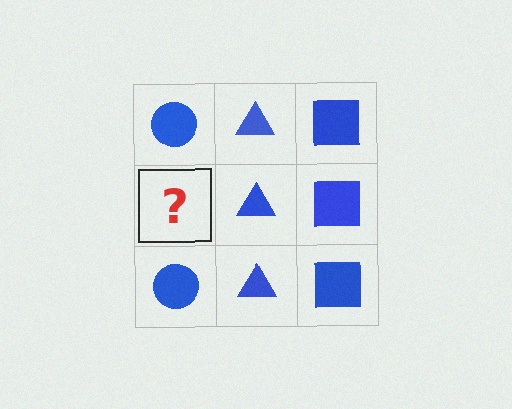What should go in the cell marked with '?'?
The missing cell should contain a blue circle.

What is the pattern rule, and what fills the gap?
The rule is that each column has a consistent shape. The gap should be filled with a blue circle.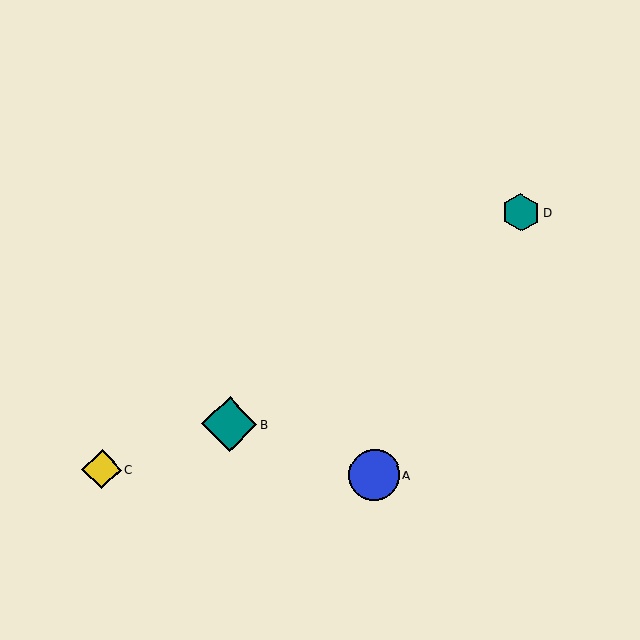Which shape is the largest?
The teal diamond (labeled B) is the largest.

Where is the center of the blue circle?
The center of the blue circle is at (374, 475).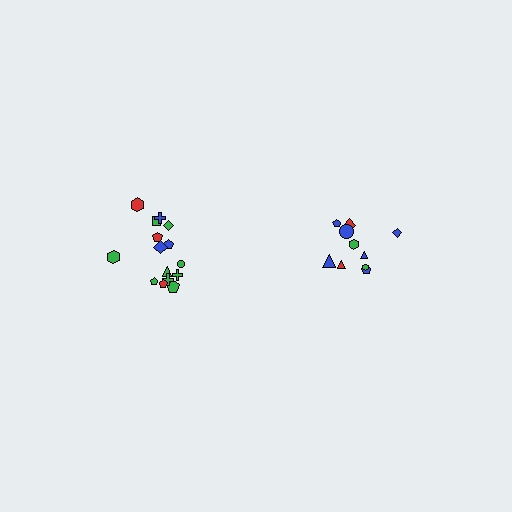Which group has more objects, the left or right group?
The left group.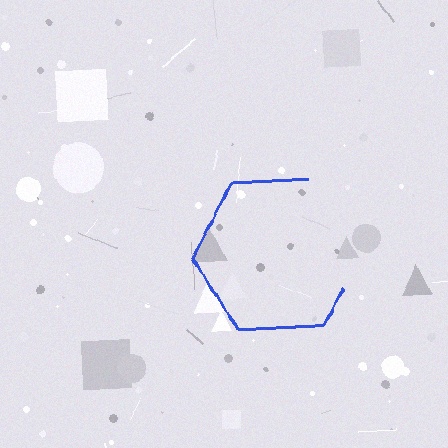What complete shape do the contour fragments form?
The contour fragments form a hexagon.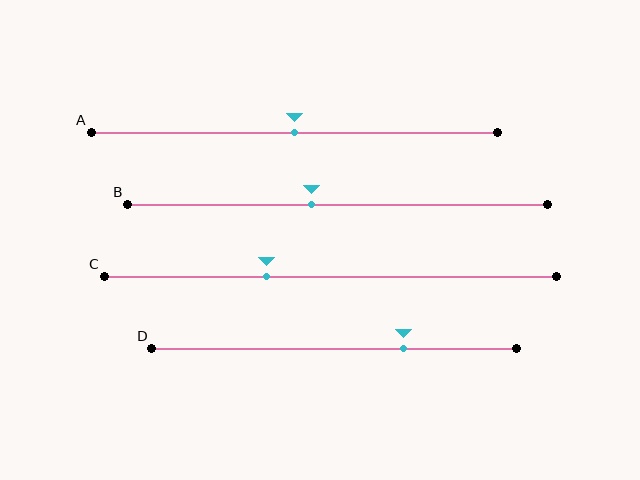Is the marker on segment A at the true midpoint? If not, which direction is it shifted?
Yes, the marker on segment A is at the true midpoint.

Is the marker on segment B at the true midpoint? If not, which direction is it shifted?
No, the marker on segment B is shifted to the left by about 6% of the segment length.